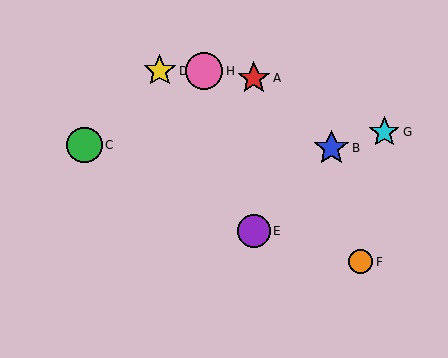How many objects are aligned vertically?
2 objects (A, E) are aligned vertically.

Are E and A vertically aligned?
Yes, both are at x≈254.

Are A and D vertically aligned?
No, A is at x≈254 and D is at x≈160.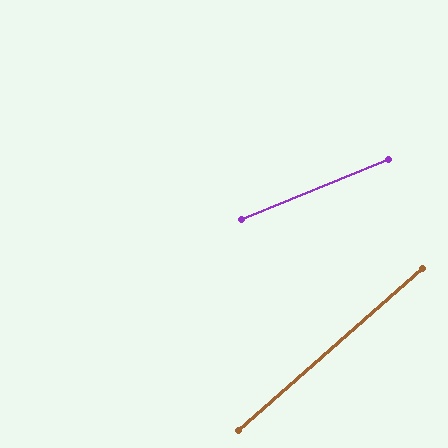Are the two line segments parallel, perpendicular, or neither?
Neither parallel nor perpendicular — they differ by about 19°.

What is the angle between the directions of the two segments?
Approximately 19 degrees.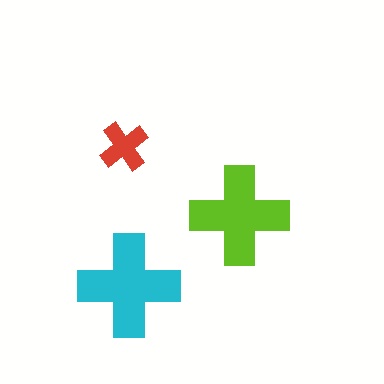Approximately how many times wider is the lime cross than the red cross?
About 2 times wider.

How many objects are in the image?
There are 3 objects in the image.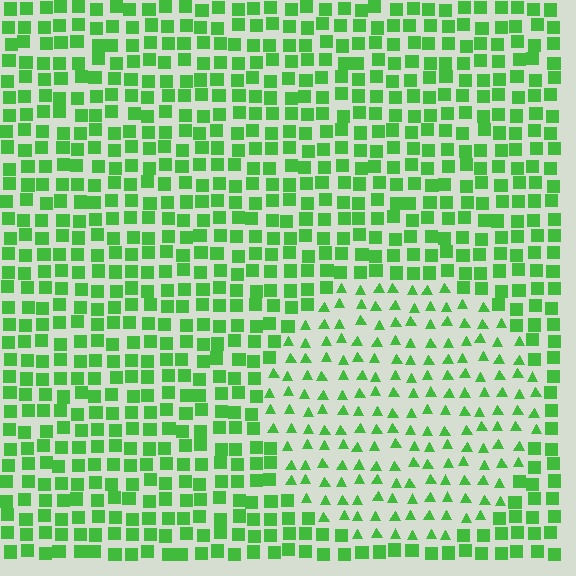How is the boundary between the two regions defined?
The boundary is defined by a change in element shape: triangles inside vs. squares outside. All elements share the same color and spacing.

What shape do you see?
I see a circle.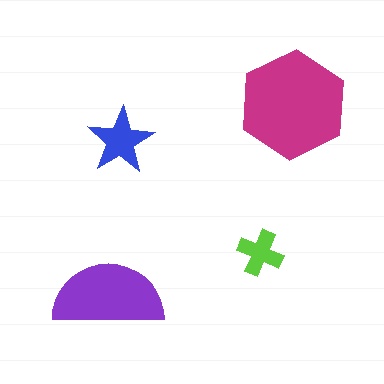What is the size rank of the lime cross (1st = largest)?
4th.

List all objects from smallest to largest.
The lime cross, the blue star, the purple semicircle, the magenta hexagon.